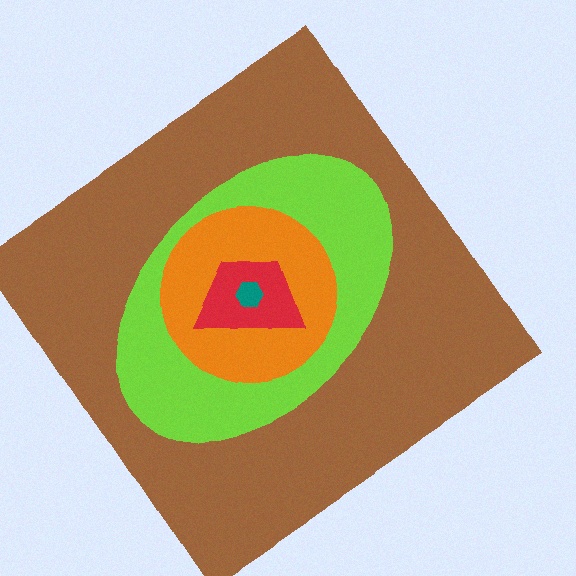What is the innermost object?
The teal hexagon.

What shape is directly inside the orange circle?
The red trapezoid.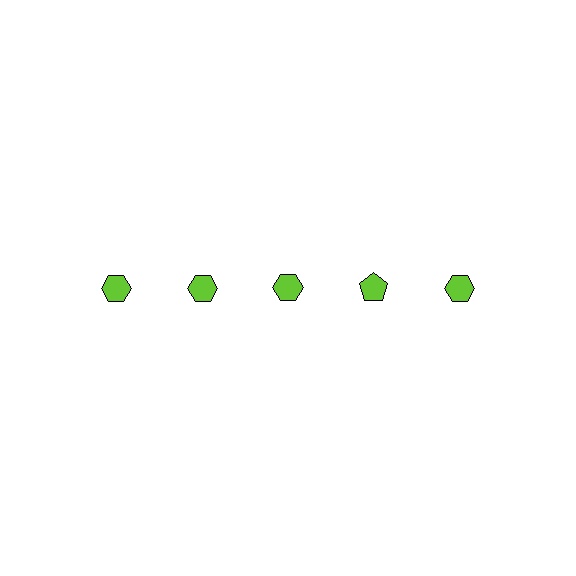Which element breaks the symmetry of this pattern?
The lime pentagon in the top row, second from right column breaks the symmetry. All other shapes are lime hexagons.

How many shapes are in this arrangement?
There are 5 shapes arranged in a grid pattern.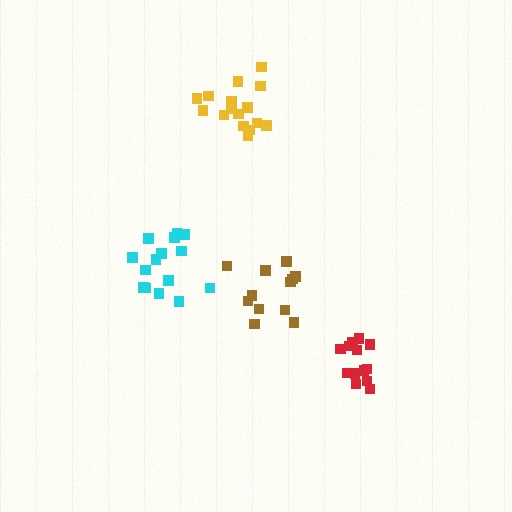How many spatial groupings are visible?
There are 4 spatial groupings.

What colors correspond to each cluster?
The clusters are colored: cyan, yellow, red, brown.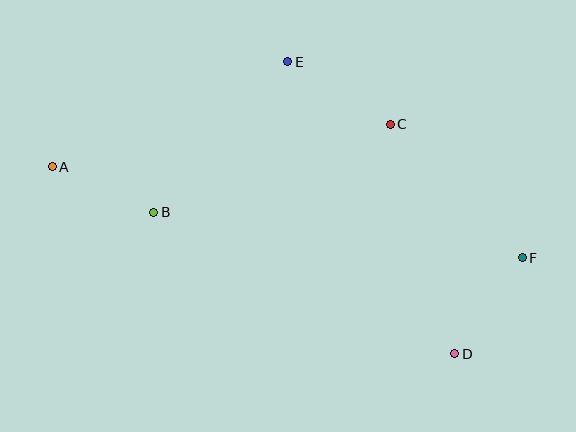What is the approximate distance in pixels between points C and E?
The distance between C and E is approximately 120 pixels.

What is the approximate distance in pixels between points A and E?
The distance between A and E is approximately 258 pixels.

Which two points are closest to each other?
Points A and B are closest to each other.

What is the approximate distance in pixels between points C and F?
The distance between C and F is approximately 188 pixels.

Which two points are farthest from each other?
Points A and F are farthest from each other.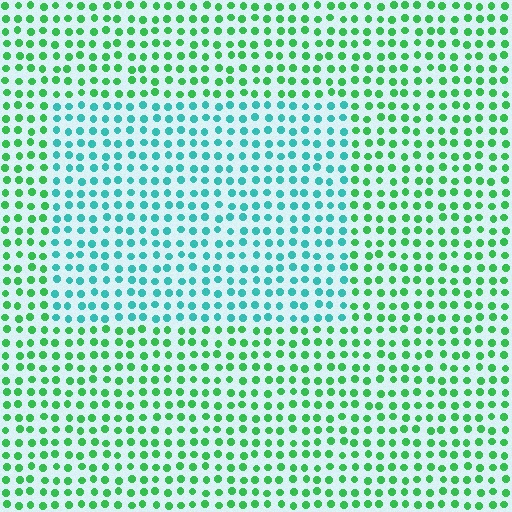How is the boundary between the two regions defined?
The boundary is defined purely by a slight shift in hue (about 44 degrees). Spacing, size, and orientation are identical on both sides.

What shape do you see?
I see a rectangle.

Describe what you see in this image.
The image is filled with small green elements in a uniform arrangement. A rectangle-shaped region is visible where the elements are tinted to a slightly different hue, forming a subtle color boundary.